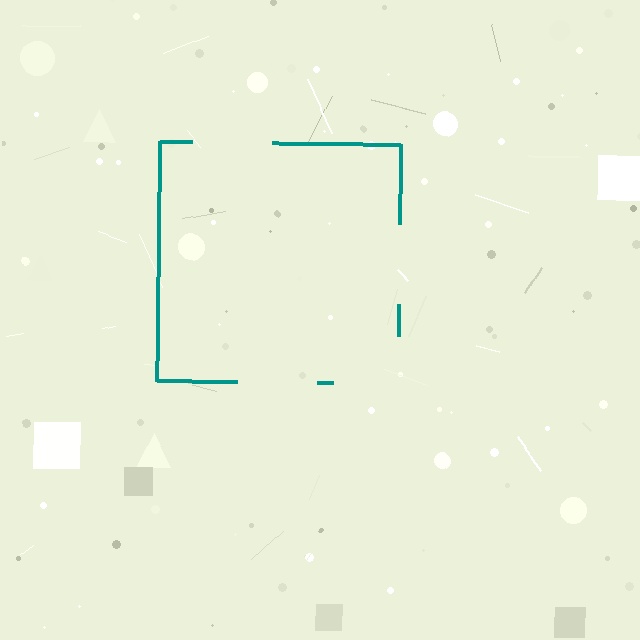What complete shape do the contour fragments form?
The contour fragments form a square.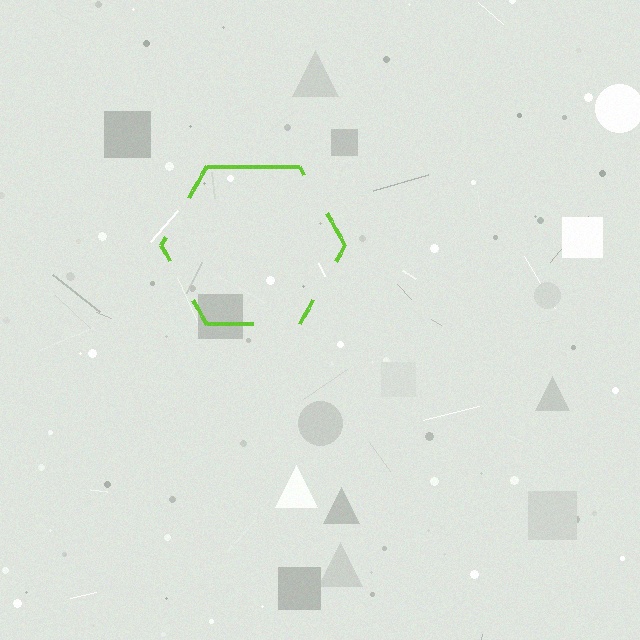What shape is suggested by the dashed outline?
The dashed outline suggests a hexagon.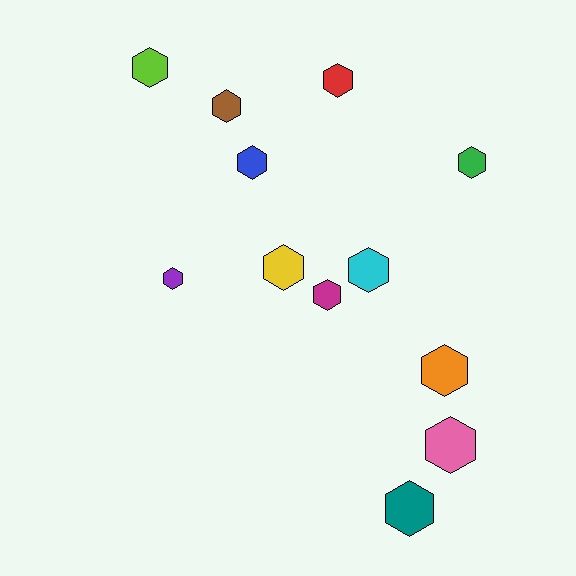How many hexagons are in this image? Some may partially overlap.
There are 12 hexagons.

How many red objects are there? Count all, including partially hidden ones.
There is 1 red object.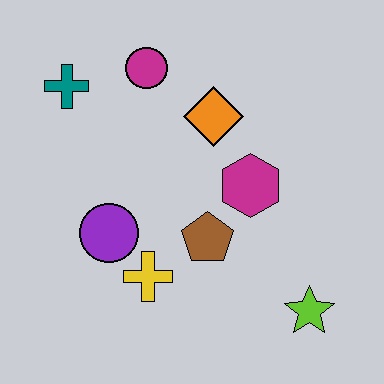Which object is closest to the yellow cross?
The purple circle is closest to the yellow cross.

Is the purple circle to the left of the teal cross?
No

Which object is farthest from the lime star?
The teal cross is farthest from the lime star.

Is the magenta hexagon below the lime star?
No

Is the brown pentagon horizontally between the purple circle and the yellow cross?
No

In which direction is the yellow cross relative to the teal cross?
The yellow cross is below the teal cross.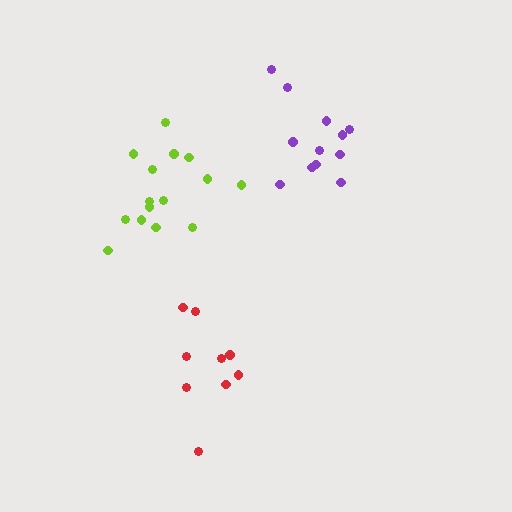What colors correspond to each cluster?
The clusters are colored: red, lime, purple.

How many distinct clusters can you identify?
There are 3 distinct clusters.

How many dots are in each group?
Group 1: 9 dots, Group 2: 15 dots, Group 3: 12 dots (36 total).